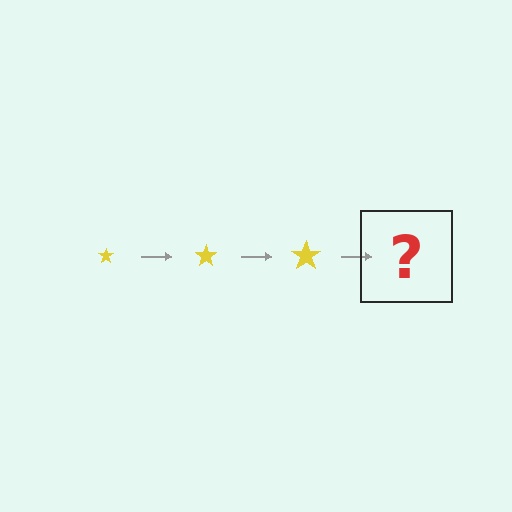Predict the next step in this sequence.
The next step is a yellow star, larger than the previous one.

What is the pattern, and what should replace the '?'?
The pattern is that the star gets progressively larger each step. The '?' should be a yellow star, larger than the previous one.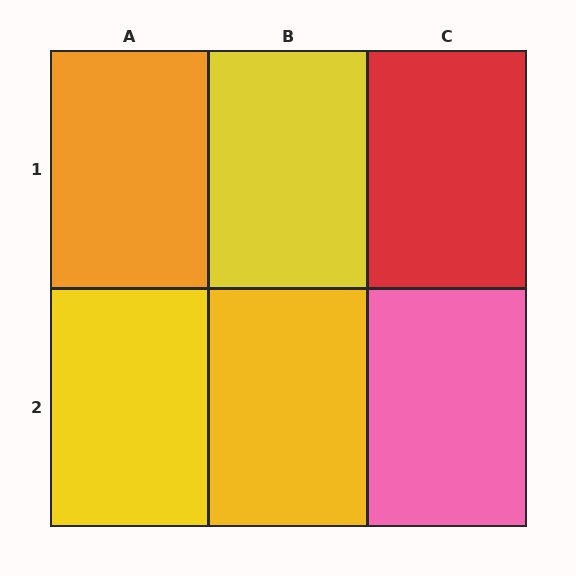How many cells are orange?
1 cell is orange.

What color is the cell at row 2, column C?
Pink.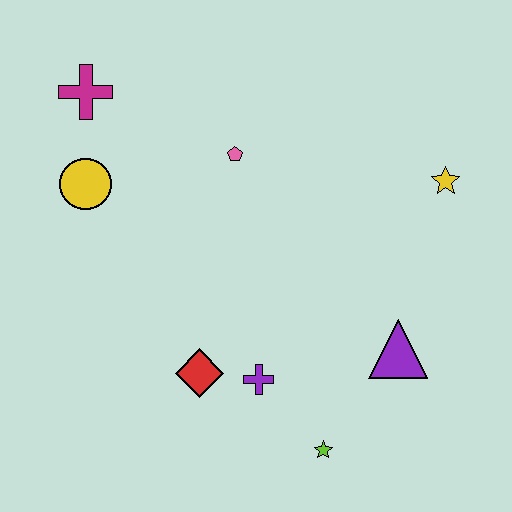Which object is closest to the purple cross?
The red diamond is closest to the purple cross.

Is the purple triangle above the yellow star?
No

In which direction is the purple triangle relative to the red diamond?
The purple triangle is to the right of the red diamond.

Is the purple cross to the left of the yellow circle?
No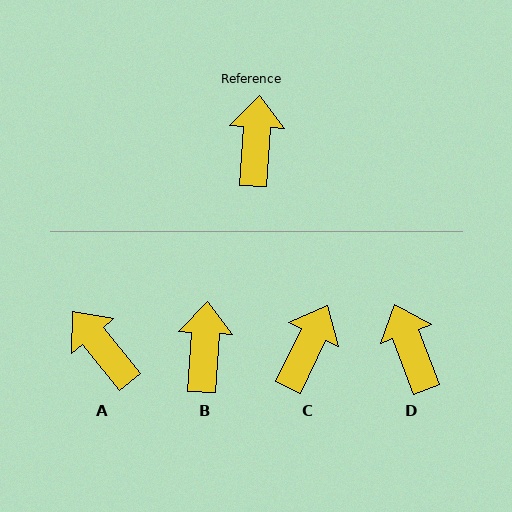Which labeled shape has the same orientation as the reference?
B.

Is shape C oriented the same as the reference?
No, it is off by about 22 degrees.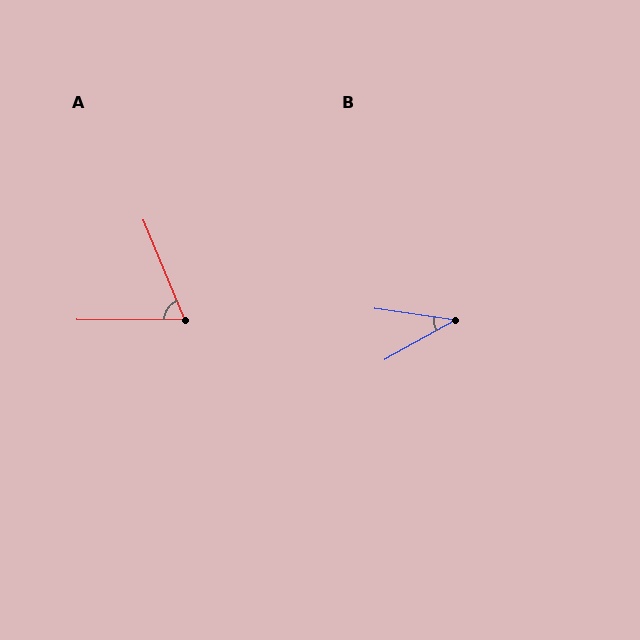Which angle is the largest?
A, at approximately 67 degrees.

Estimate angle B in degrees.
Approximately 37 degrees.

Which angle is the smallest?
B, at approximately 37 degrees.